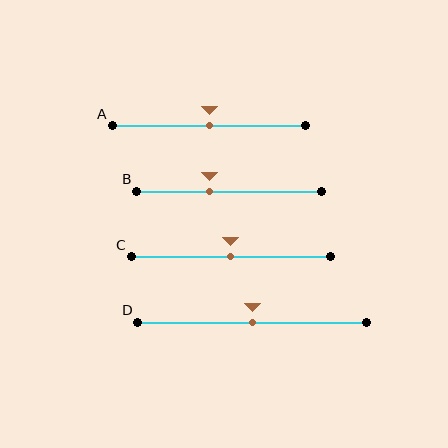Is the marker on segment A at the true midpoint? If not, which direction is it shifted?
Yes, the marker on segment A is at the true midpoint.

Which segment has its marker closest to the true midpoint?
Segment A has its marker closest to the true midpoint.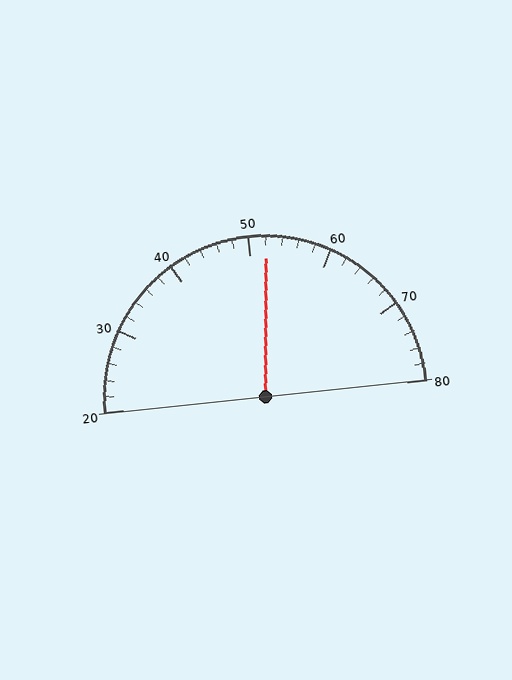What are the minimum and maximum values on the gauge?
The gauge ranges from 20 to 80.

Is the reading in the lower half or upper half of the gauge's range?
The reading is in the upper half of the range (20 to 80).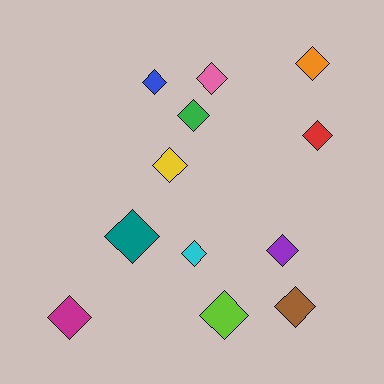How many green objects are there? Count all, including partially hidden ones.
There is 1 green object.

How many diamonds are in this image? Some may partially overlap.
There are 12 diamonds.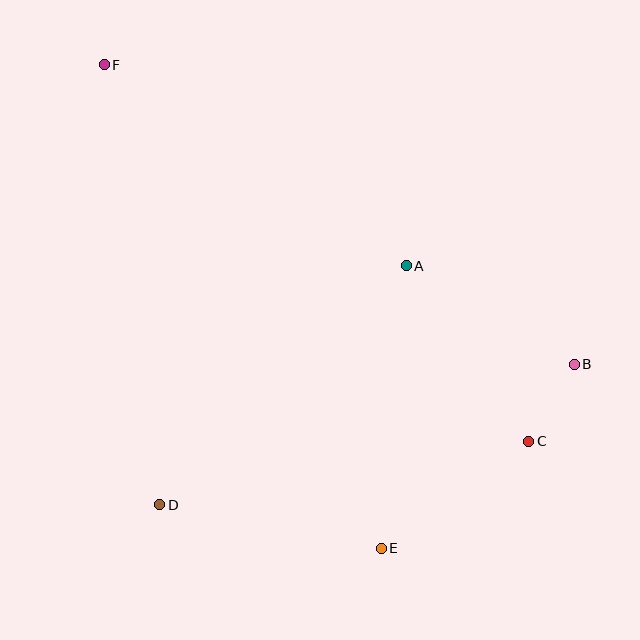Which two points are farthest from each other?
Points C and F are farthest from each other.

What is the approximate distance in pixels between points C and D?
The distance between C and D is approximately 374 pixels.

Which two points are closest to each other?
Points B and C are closest to each other.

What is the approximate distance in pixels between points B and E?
The distance between B and E is approximately 267 pixels.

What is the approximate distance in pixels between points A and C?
The distance between A and C is approximately 214 pixels.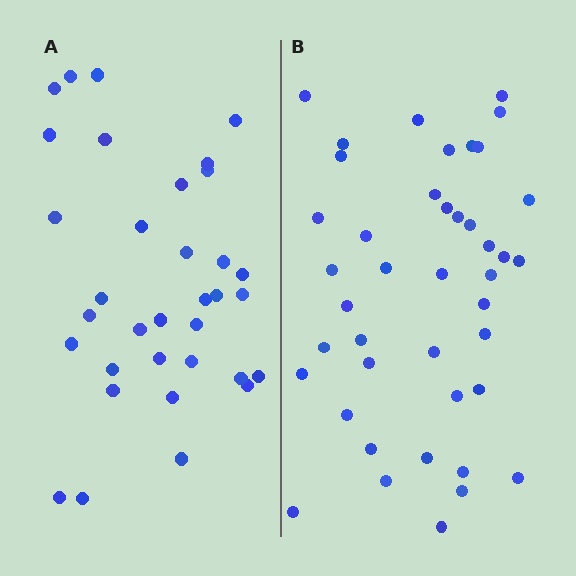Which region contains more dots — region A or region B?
Region B (the right region) has more dots.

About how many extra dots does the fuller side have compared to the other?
Region B has roughly 8 or so more dots than region A.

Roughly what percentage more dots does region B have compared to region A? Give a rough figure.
About 25% more.